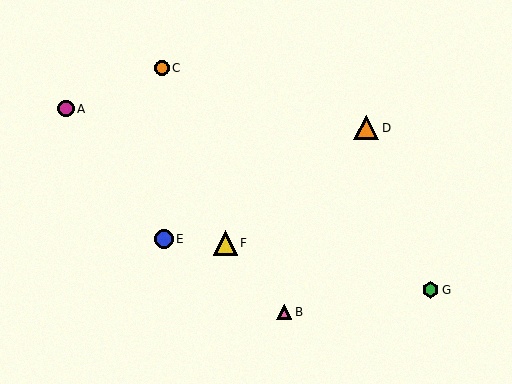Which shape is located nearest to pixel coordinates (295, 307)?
The pink triangle (labeled B) at (284, 312) is nearest to that location.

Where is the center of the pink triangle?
The center of the pink triangle is at (284, 312).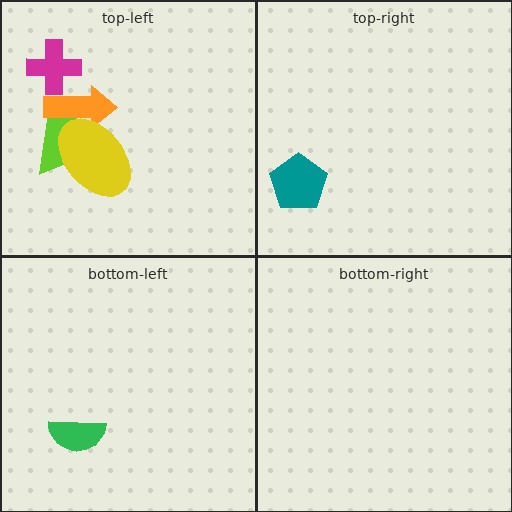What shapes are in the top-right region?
The teal pentagon.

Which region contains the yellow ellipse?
The top-left region.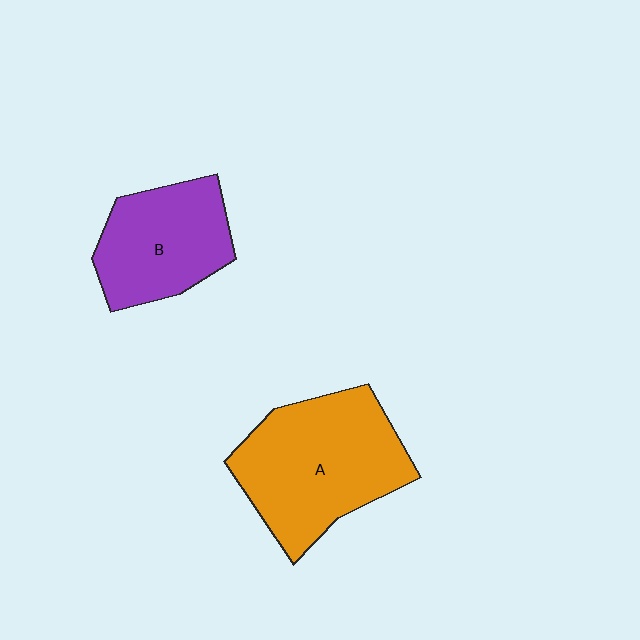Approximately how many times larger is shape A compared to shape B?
Approximately 1.4 times.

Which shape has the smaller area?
Shape B (purple).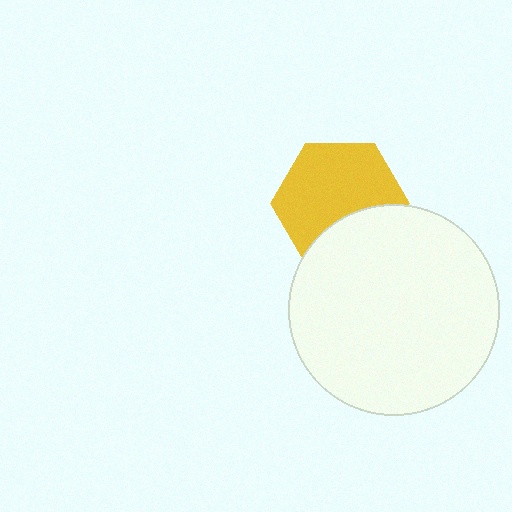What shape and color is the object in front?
The object in front is a white circle.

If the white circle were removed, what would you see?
You would see the complete yellow hexagon.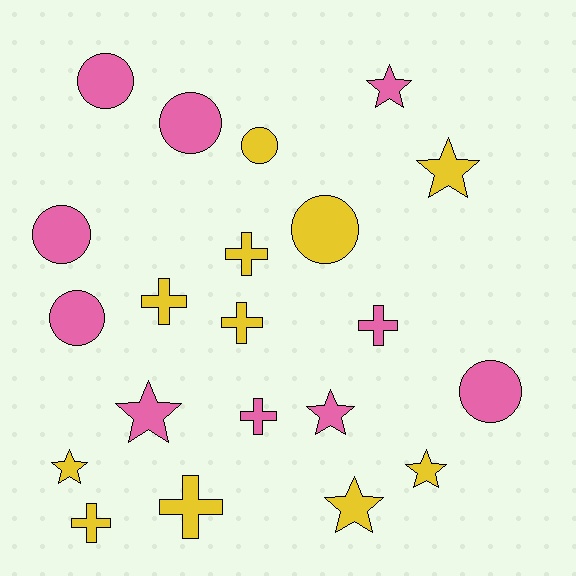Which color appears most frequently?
Yellow, with 11 objects.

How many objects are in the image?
There are 21 objects.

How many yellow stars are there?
There are 4 yellow stars.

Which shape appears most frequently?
Cross, with 7 objects.